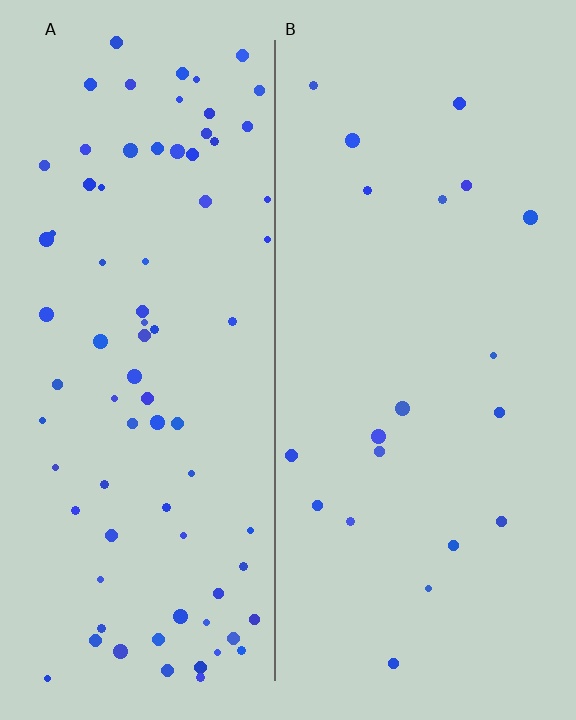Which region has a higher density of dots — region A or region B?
A (the left).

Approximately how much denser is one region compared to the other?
Approximately 3.9× — region A over region B.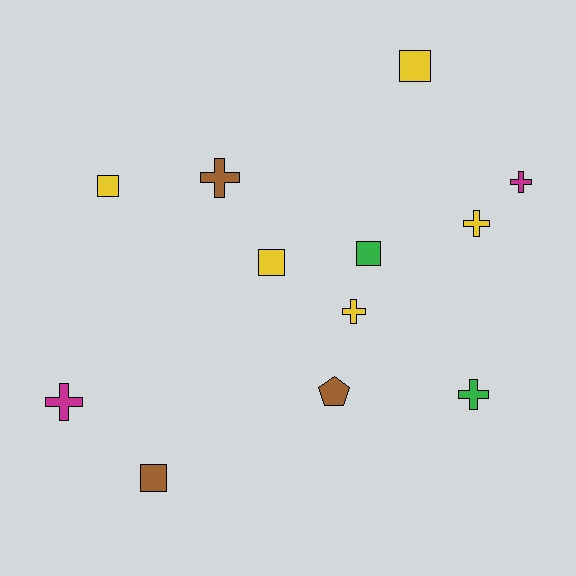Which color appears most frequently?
Yellow, with 5 objects.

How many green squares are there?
There is 1 green square.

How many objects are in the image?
There are 12 objects.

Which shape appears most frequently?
Cross, with 6 objects.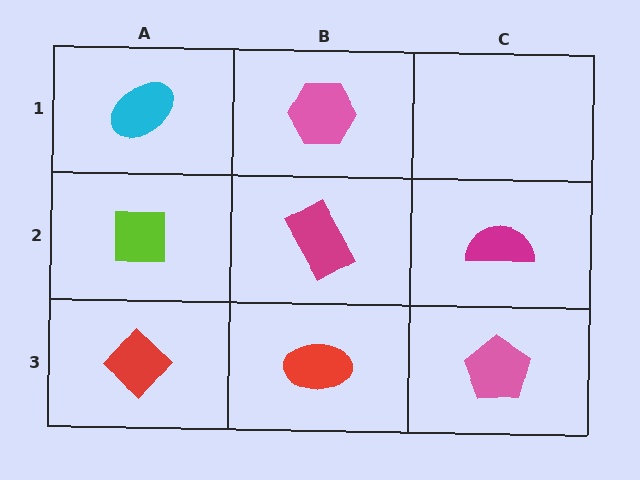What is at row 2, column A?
A lime square.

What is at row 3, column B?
A red ellipse.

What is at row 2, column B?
A magenta rectangle.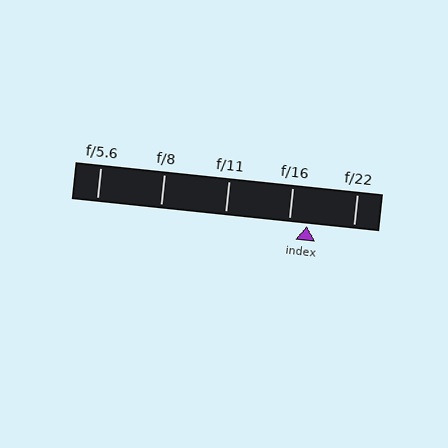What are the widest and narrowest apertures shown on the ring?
The widest aperture shown is f/5.6 and the narrowest is f/22.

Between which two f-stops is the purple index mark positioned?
The index mark is between f/16 and f/22.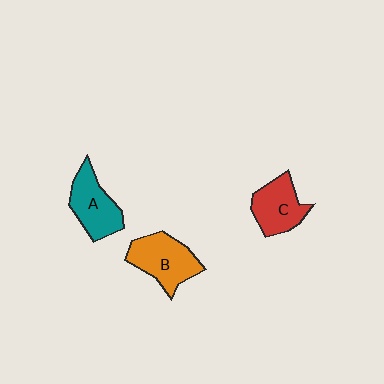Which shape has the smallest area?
Shape C (red).